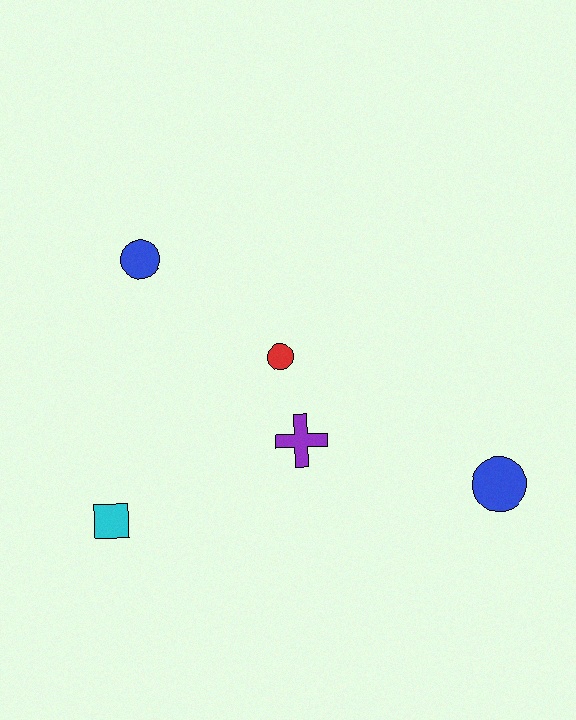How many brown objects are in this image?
There are no brown objects.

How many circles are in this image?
There are 3 circles.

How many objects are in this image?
There are 5 objects.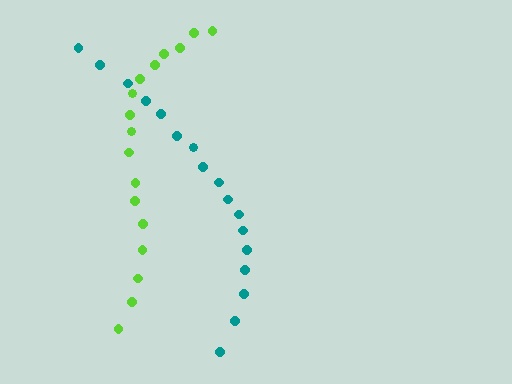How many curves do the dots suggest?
There are 2 distinct paths.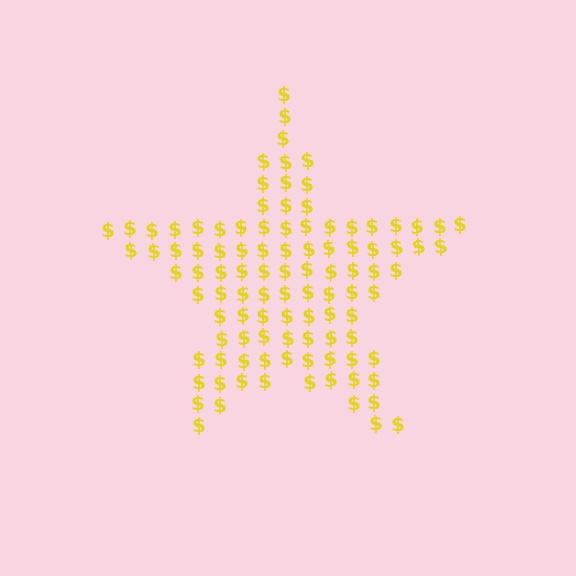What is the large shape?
The large shape is a star.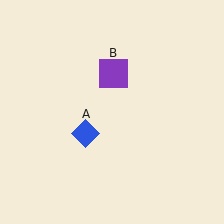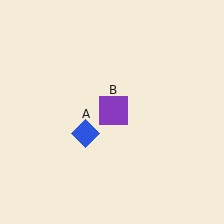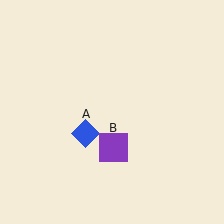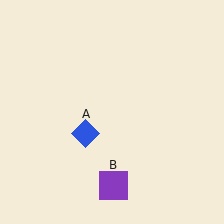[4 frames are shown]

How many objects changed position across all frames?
1 object changed position: purple square (object B).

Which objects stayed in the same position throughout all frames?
Blue diamond (object A) remained stationary.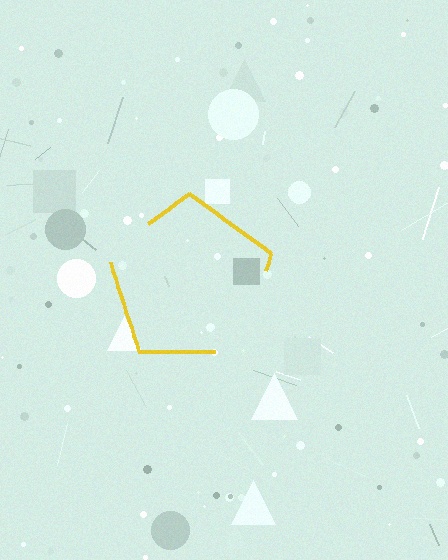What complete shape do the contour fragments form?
The contour fragments form a pentagon.